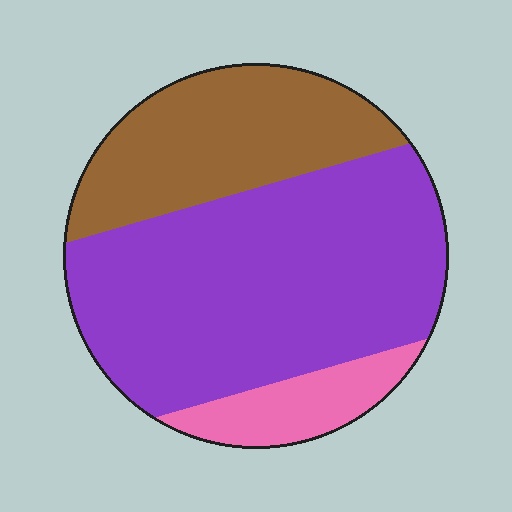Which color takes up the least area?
Pink, at roughly 10%.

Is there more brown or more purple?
Purple.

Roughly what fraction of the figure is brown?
Brown covers around 30% of the figure.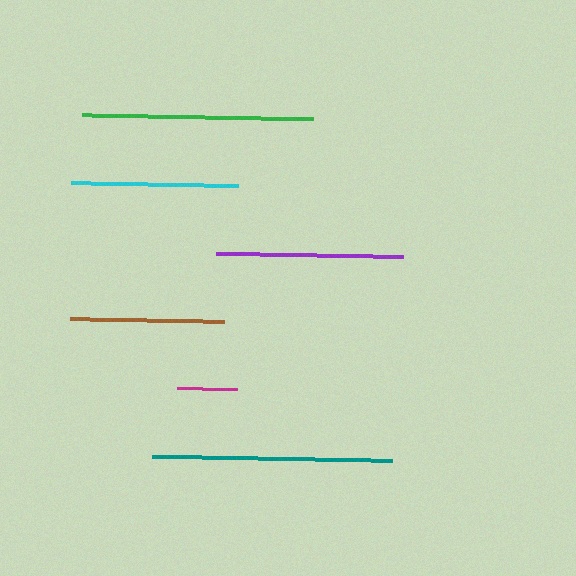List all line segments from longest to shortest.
From longest to shortest: teal, green, purple, cyan, brown, magenta.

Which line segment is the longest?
The teal line is the longest at approximately 240 pixels.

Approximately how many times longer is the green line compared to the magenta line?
The green line is approximately 3.8 times the length of the magenta line.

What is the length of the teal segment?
The teal segment is approximately 240 pixels long.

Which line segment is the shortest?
The magenta line is the shortest at approximately 60 pixels.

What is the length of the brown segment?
The brown segment is approximately 154 pixels long.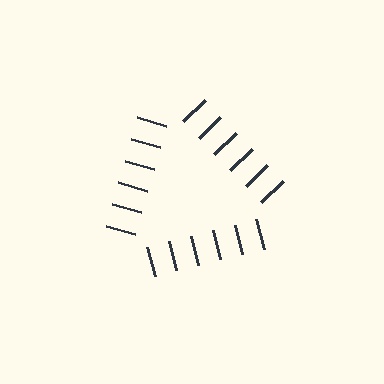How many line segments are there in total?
18 — 6 along each of the 3 edges.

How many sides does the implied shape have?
3 sides — the line-ends trace a triangle.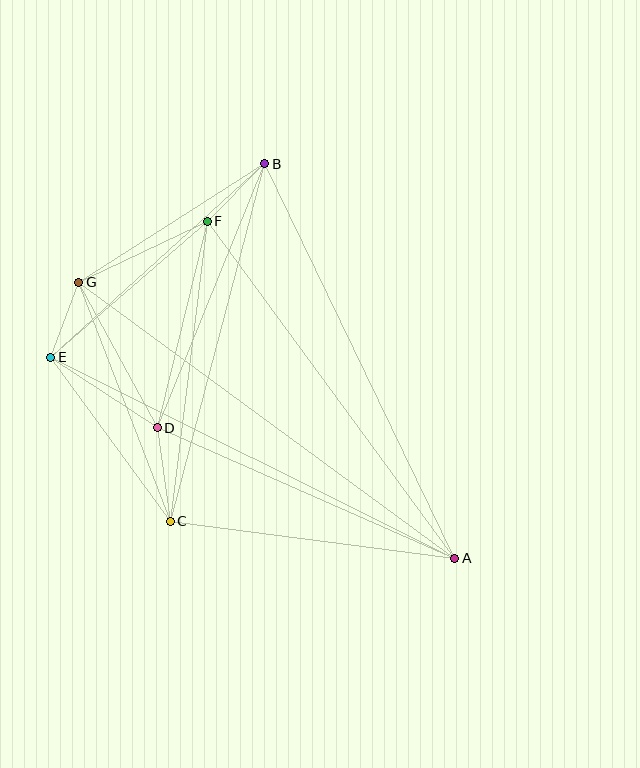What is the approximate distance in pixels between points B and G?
The distance between B and G is approximately 221 pixels.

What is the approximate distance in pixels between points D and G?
The distance between D and G is approximately 165 pixels.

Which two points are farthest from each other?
Points A and G are farthest from each other.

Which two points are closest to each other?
Points E and G are closest to each other.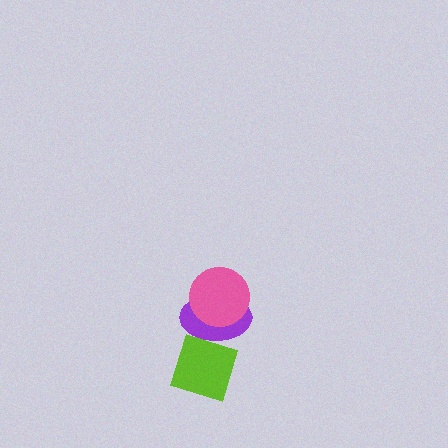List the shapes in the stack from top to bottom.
From top to bottom: the pink circle, the purple ellipse, the lime diamond.